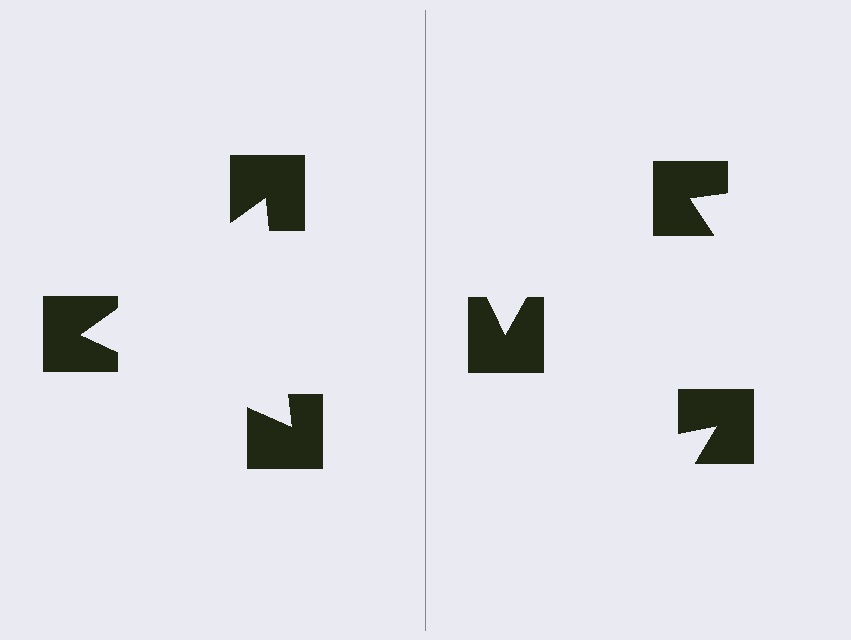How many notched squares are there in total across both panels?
6 — 3 on each side.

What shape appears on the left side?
An illusory triangle.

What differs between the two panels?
The notched squares are positioned identically on both sides; only the wedge orientations differ. On the left they align to a triangle; on the right they are misaligned.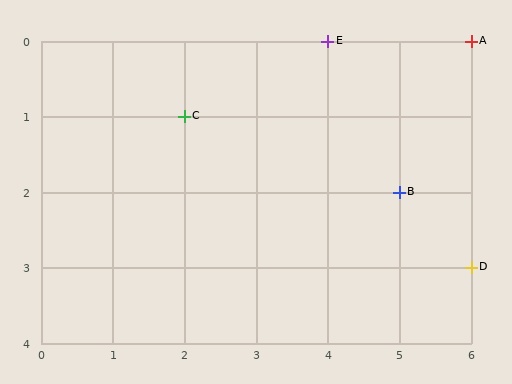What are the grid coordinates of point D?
Point D is at grid coordinates (6, 3).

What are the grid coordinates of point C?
Point C is at grid coordinates (2, 1).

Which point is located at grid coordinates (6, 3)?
Point D is at (6, 3).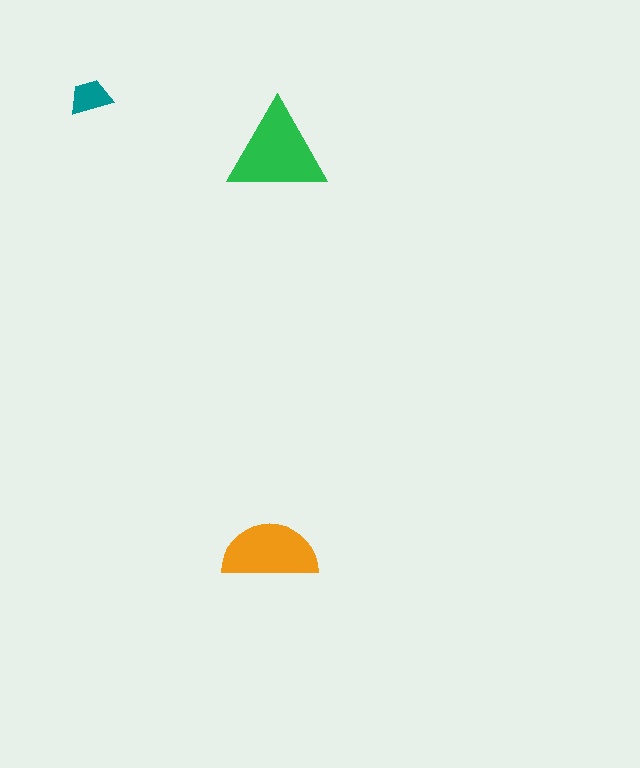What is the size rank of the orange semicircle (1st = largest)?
2nd.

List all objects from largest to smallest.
The green triangle, the orange semicircle, the teal trapezoid.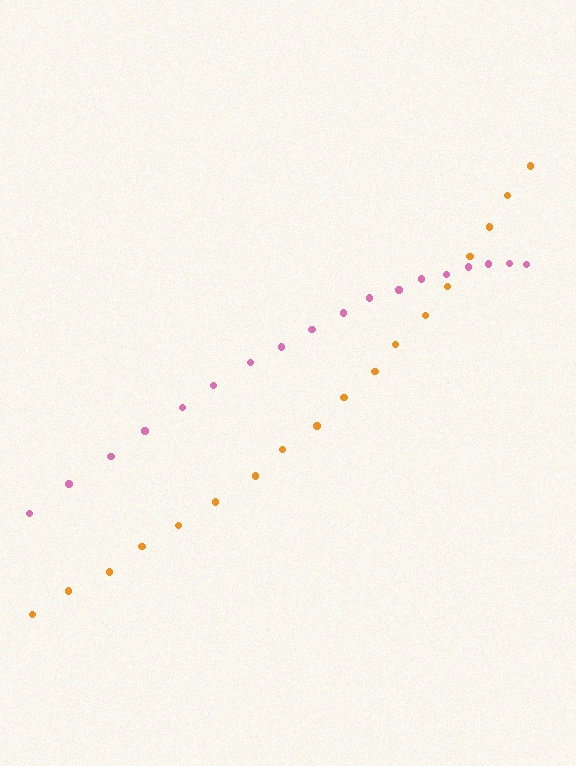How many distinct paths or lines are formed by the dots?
There are 2 distinct paths.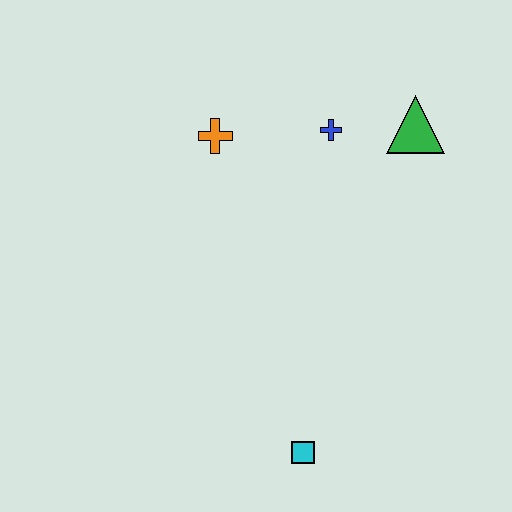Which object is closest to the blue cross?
The green triangle is closest to the blue cross.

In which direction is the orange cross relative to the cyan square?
The orange cross is above the cyan square.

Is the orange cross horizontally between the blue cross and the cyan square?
No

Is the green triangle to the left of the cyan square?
No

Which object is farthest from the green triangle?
The cyan square is farthest from the green triangle.